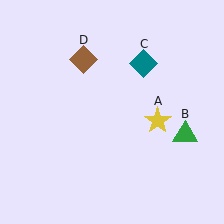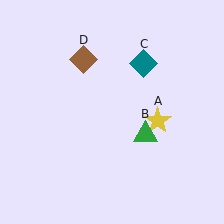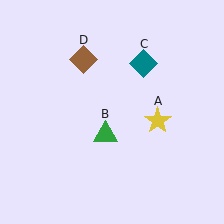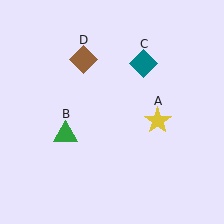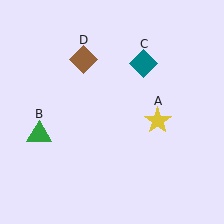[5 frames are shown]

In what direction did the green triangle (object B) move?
The green triangle (object B) moved left.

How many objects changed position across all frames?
1 object changed position: green triangle (object B).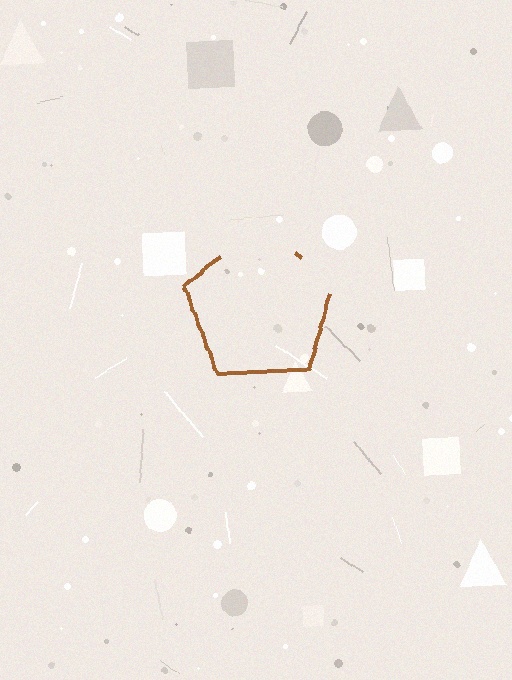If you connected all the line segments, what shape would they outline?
They would outline a pentagon.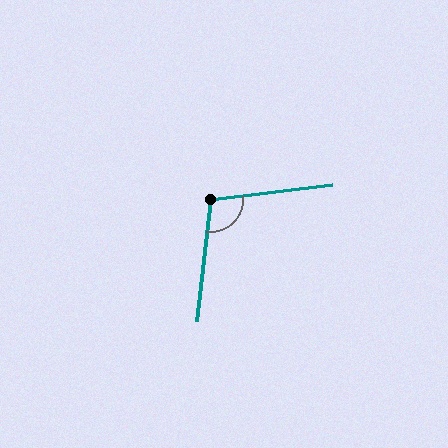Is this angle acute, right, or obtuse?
It is obtuse.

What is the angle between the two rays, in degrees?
Approximately 104 degrees.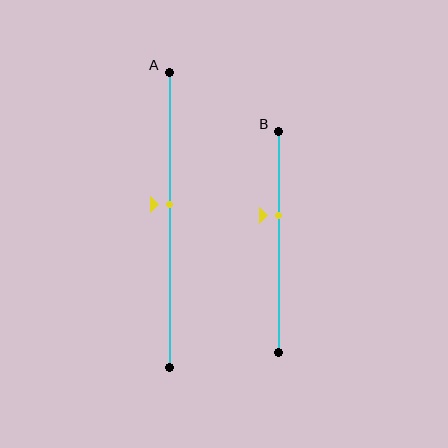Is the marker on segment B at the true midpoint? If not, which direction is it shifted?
No, the marker on segment B is shifted upward by about 12% of the segment length.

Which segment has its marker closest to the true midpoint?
Segment A has its marker closest to the true midpoint.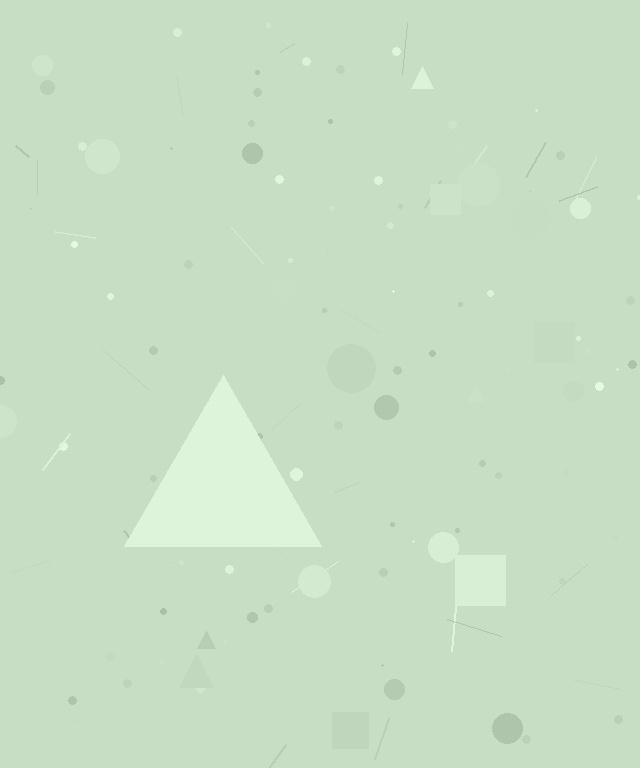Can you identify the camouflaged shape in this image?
The camouflaged shape is a triangle.